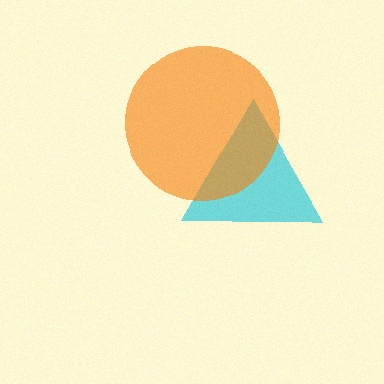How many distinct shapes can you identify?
There are 2 distinct shapes: a cyan triangle, an orange circle.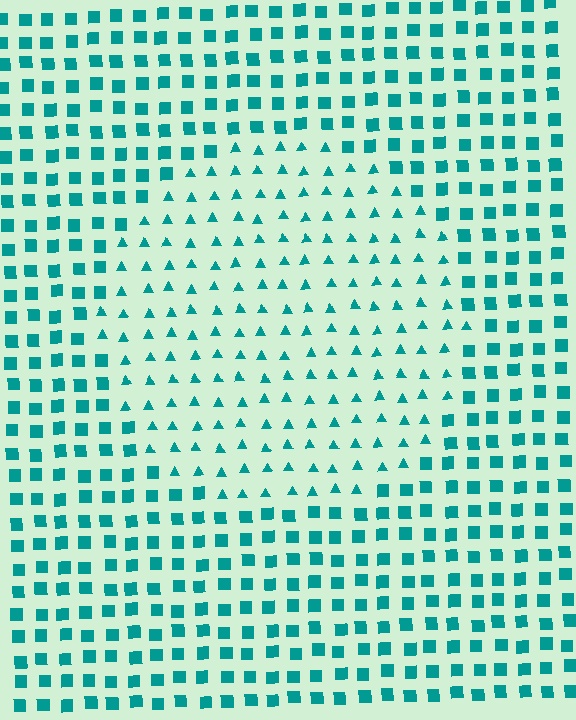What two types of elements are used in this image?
The image uses triangles inside the circle region and squares outside it.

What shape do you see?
I see a circle.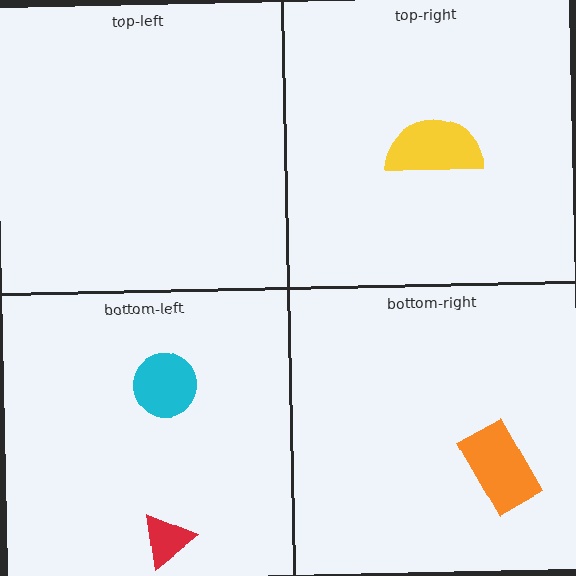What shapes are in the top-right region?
The yellow semicircle.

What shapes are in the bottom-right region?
The orange rectangle.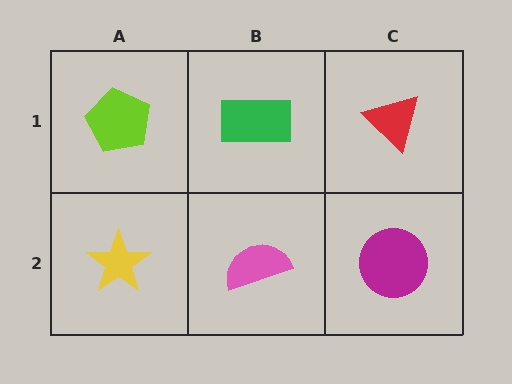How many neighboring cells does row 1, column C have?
2.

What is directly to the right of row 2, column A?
A pink semicircle.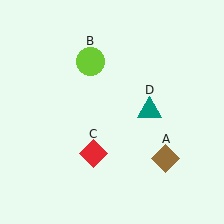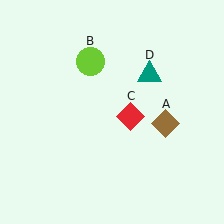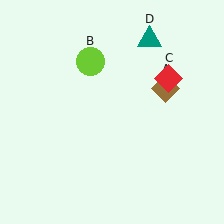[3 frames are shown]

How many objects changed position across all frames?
3 objects changed position: brown diamond (object A), red diamond (object C), teal triangle (object D).